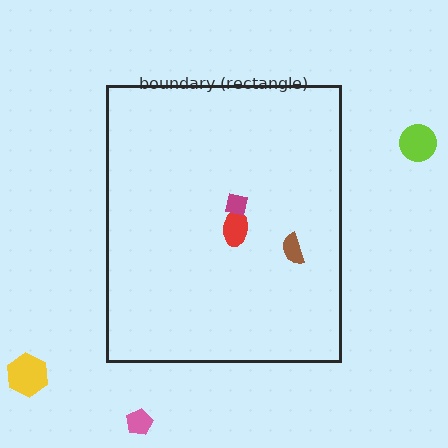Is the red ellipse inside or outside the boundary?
Inside.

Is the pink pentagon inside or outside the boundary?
Outside.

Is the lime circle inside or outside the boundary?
Outside.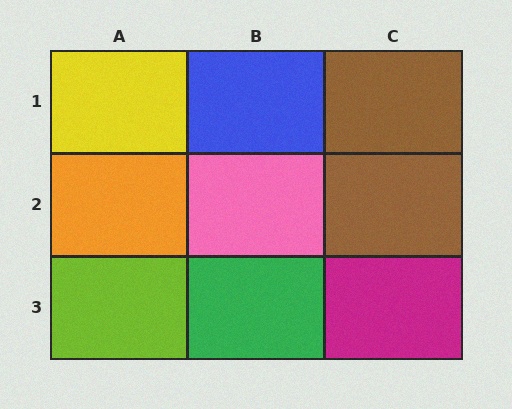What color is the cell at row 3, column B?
Green.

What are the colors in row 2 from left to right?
Orange, pink, brown.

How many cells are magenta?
1 cell is magenta.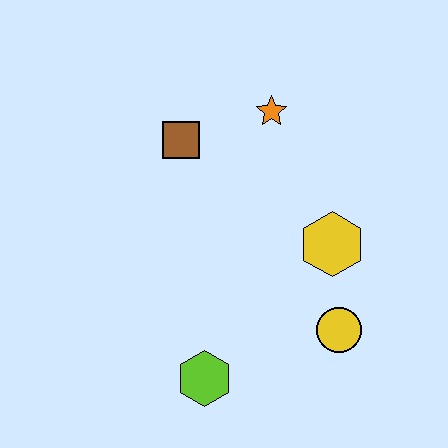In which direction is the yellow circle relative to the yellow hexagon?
The yellow circle is below the yellow hexagon.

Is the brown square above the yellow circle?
Yes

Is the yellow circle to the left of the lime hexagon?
No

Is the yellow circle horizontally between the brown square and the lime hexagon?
No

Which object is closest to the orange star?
The brown square is closest to the orange star.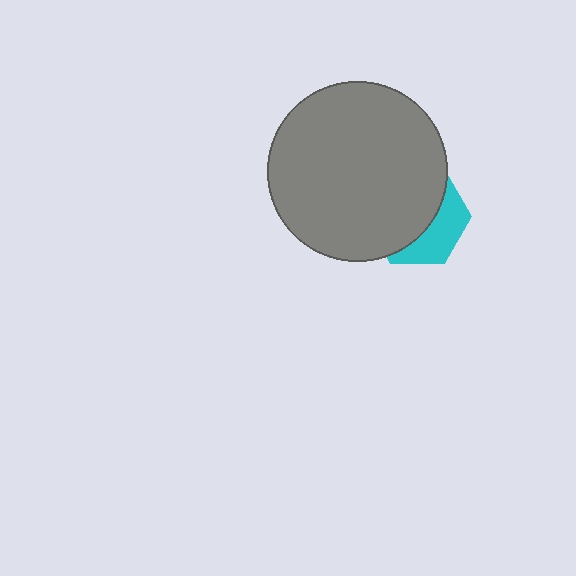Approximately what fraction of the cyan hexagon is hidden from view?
Roughly 64% of the cyan hexagon is hidden behind the gray circle.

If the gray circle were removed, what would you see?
You would see the complete cyan hexagon.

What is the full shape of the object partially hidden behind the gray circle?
The partially hidden object is a cyan hexagon.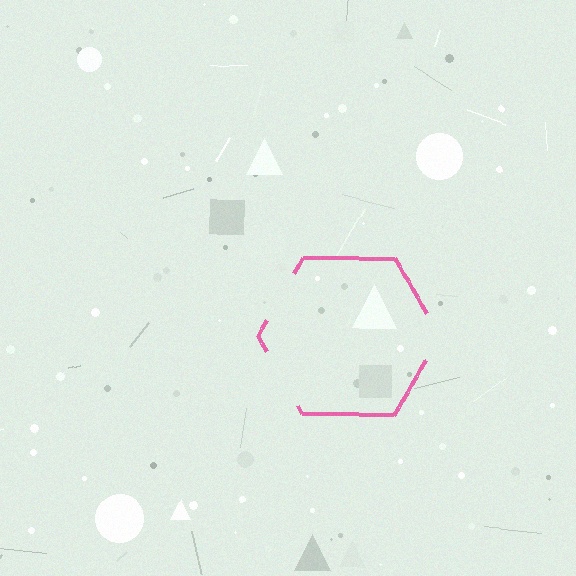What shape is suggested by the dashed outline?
The dashed outline suggests a hexagon.